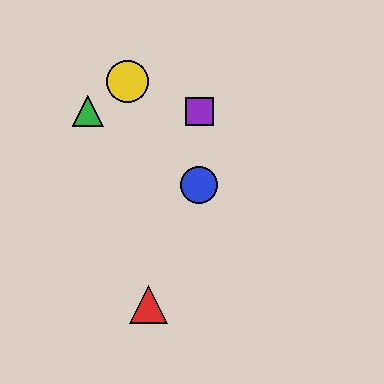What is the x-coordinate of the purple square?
The purple square is at x≈199.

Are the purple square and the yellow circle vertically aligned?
No, the purple square is at x≈199 and the yellow circle is at x≈127.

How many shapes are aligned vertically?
2 shapes (the blue circle, the purple square) are aligned vertically.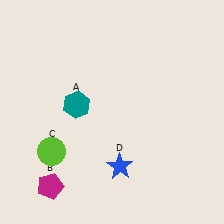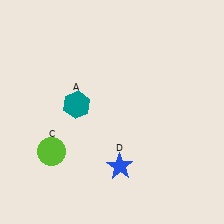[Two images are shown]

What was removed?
The magenta pentagon (B) was removed in Image 2.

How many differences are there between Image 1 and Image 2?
There is 1 difference between the two images.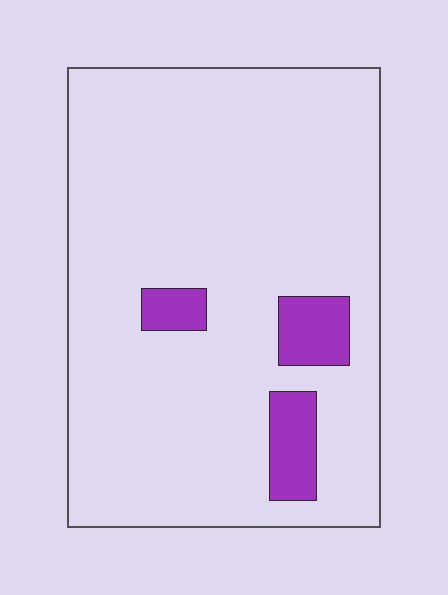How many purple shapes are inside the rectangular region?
3.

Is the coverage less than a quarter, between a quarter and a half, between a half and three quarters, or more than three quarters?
Less than a quarter.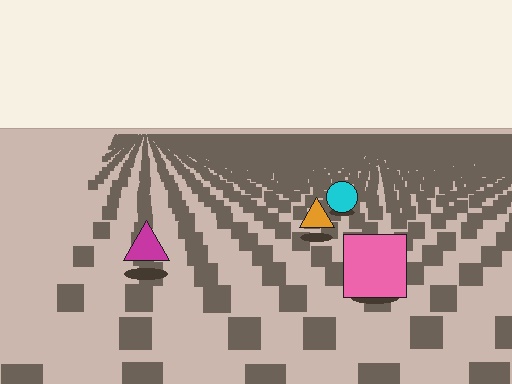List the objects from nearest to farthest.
From nearest to farthest: the pink square, the magenta triangle, the orange triangle, the cyan circle.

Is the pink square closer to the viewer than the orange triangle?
Yes. The pink square is closer — you can tell from the texture gradient: the ground texture is coarser near it.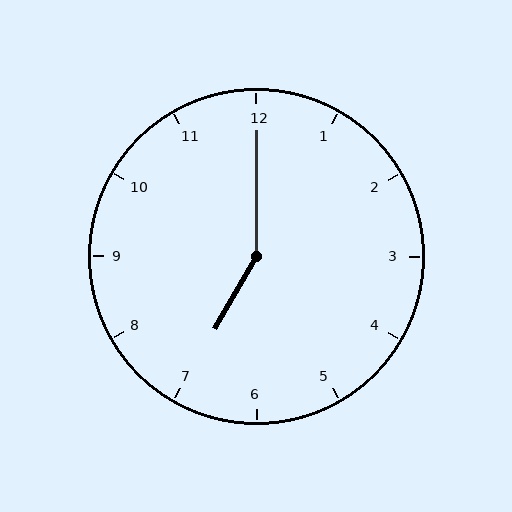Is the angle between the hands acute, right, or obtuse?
It is obtuse.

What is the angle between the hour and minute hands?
Approximately 150 degrees.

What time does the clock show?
7:00.